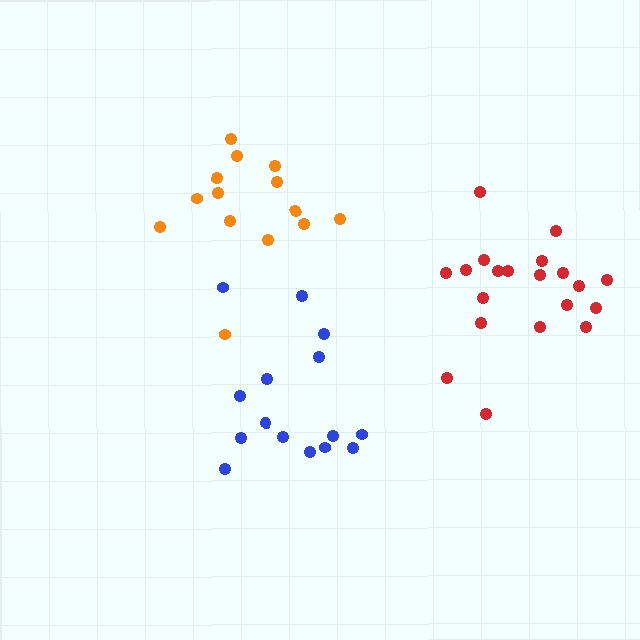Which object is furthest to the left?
The orange cluster is leftmost.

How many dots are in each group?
Group 1: 20 dots, Group 2: 15 dots, Group 3: 14 dots (49 total).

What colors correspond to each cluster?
The clusters are colored: red, blue, orange.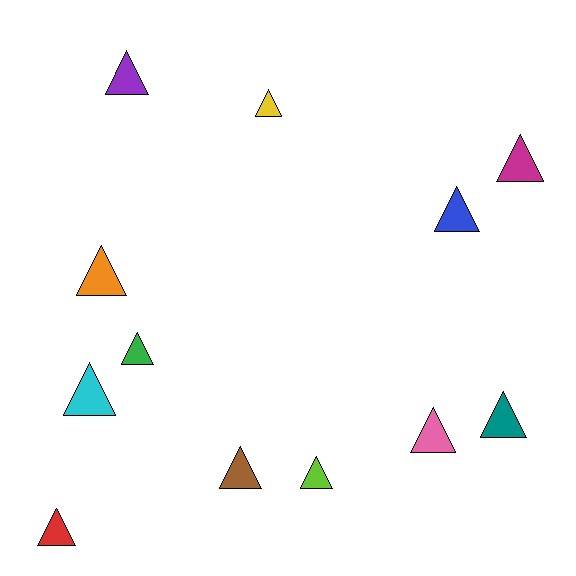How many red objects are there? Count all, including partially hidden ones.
There is 1 red object.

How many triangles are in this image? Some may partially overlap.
There are 12 triangles.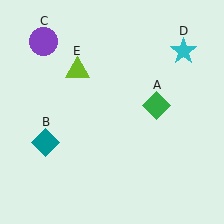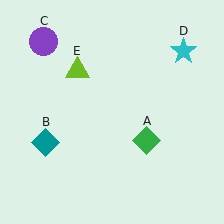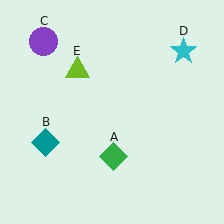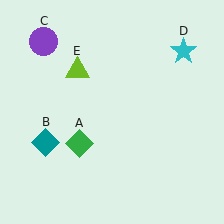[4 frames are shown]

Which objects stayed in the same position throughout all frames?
Teal diamond (object B) and purple circle (object C) and cyan star (object D) and lime triangle (object E) remained stationary.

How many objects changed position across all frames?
1 object changed position: green diamond (object A).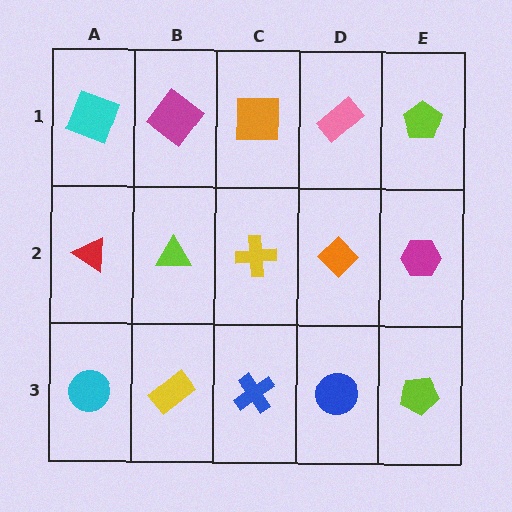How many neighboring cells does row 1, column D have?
3.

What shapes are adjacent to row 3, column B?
A lime triangle (row 2, column B), a cyan circle (row 3, column A), a blue cross (row 3, column C).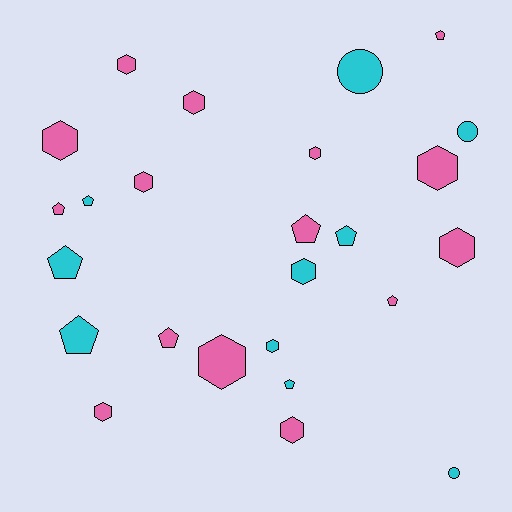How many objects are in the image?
There are 25 objects.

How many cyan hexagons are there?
There are 2 cyan hexagons.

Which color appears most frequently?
Pink, with 15 objects.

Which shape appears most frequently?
Hexagon, with 12 objects.